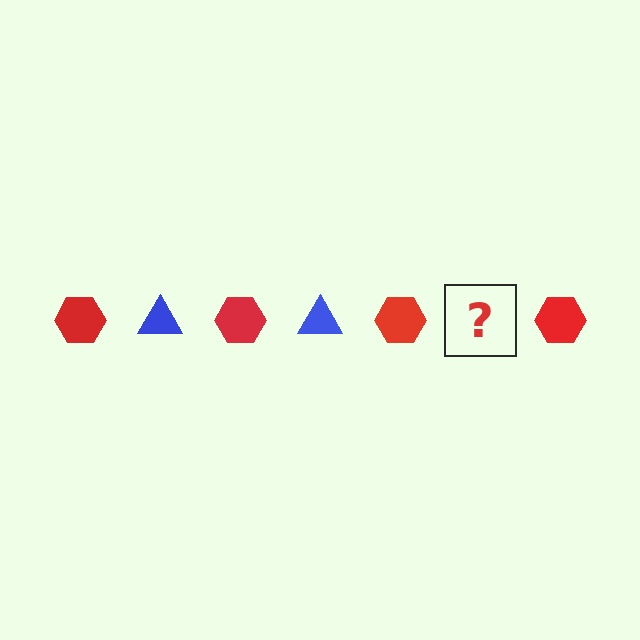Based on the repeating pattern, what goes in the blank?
The blank should be a blue triangle.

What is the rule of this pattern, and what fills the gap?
The rule is that the pattern alternates between red hexagon and blue triangle. The gap should be filled with a blue triangle.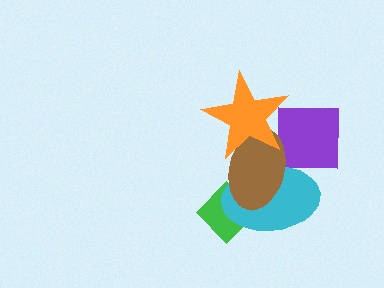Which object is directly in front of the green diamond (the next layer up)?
The cyan ellipse is directly in front of the green diamond.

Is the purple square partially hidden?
Yes, it is partially covered by another shape.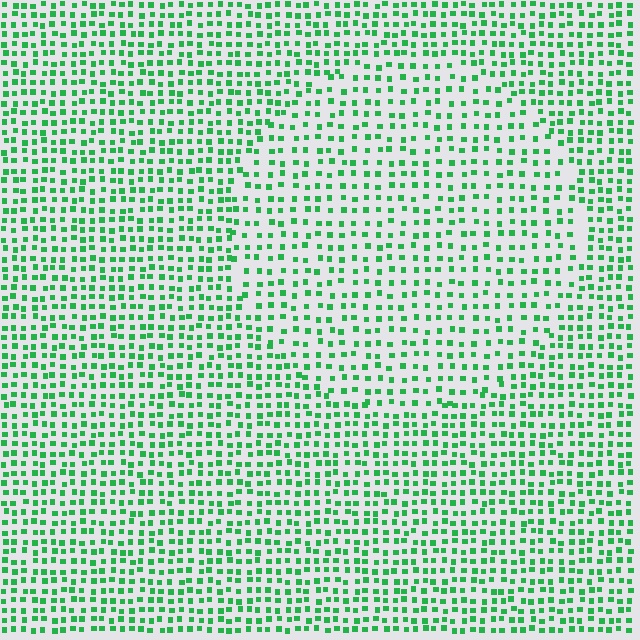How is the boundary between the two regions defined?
The boundary is defined by a change in element density (approximately 1.5x ratio). All elements are the same color, size, and shape.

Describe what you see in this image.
The image contains small green elements arranged at two different densities. A circle-shaped region is visible where the elements are less densely packed than the surrounding area.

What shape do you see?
I see a circle.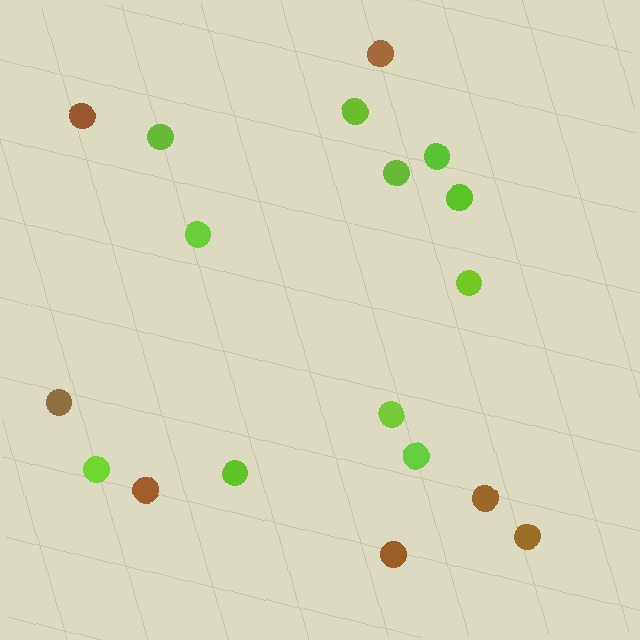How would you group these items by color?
There are 2 groups: one group of lime circles (11) and one group of brown circles (7).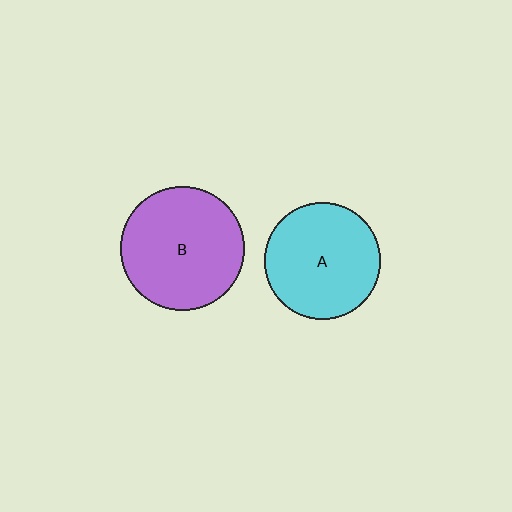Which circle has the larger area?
Circle B (purple).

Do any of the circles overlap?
No, none of the circles overlap.